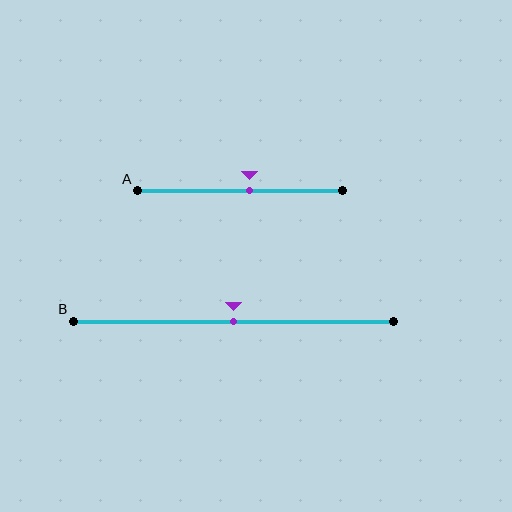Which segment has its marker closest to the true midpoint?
Segment B has its marker closest to the true midpoint.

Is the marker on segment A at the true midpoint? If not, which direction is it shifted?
No, the marker on segment A is shifted to the right by about 5% of the segment length.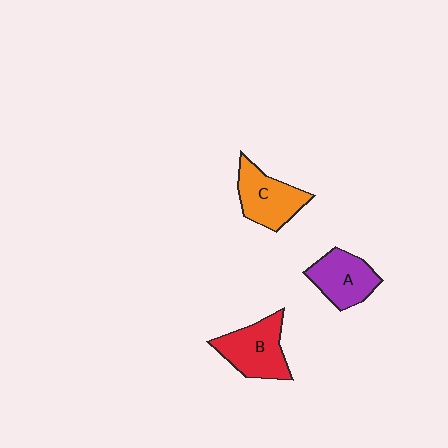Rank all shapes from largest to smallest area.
From largest to smallest: B (red), C (orange), A (purple).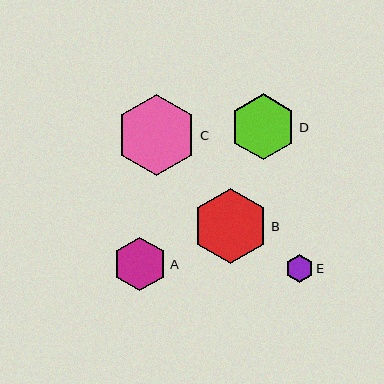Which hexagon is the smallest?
Hexagon E is the smallest with a size of approximately 28 pixels.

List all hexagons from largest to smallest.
From largest to smallest: C, B, D, A, E.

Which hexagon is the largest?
Hexagon C is the largest with a size of approximately 82 pixels.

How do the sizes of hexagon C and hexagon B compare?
Hexagon C and hexagon B are approximately the same size.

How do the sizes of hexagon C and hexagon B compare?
Hexagon C and hexagon B are approximately the same size.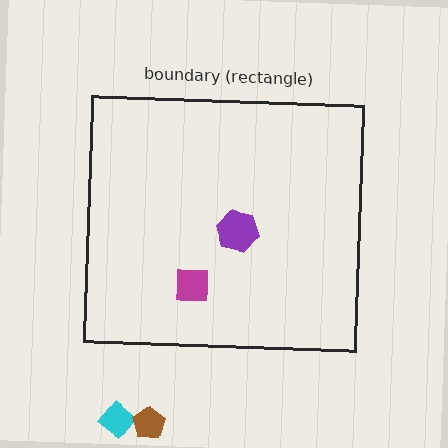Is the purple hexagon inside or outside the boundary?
Inside.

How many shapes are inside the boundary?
2 inside, 2 outside.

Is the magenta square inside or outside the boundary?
Inside.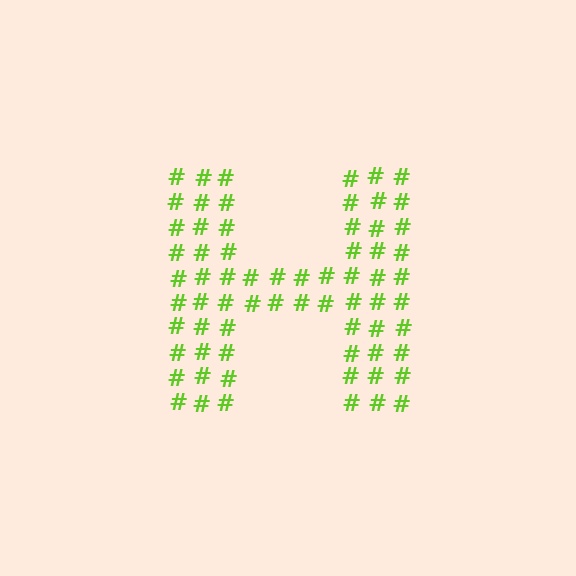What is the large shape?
The large shape is the letter H.